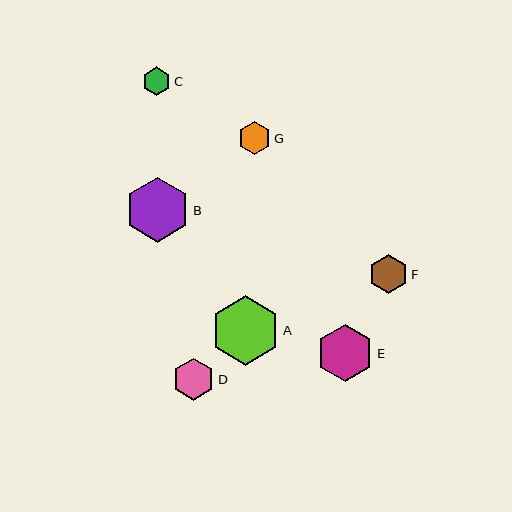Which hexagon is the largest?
Hexagon A is the largest with a size of approximately 69 pixels.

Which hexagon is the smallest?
Hexagon C is the smallest with a size of approximately 28 pixels.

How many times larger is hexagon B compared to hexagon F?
Hexagon B is approximately 1.7 times the size of hexagon F.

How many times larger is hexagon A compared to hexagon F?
Hexagon A is approximately 1.8 times the size of hexagon F.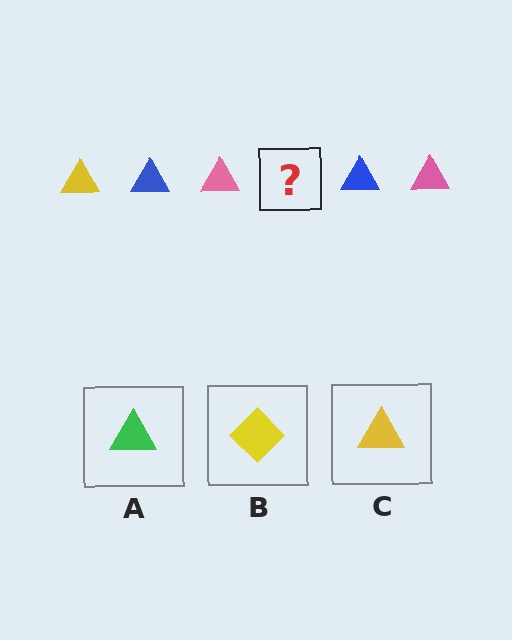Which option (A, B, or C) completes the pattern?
C.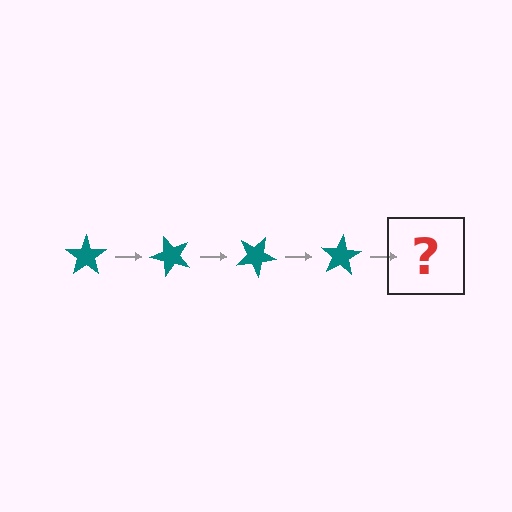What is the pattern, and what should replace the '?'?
The pattern is that the star rotates 50 degrees each step. The '?' should be a teal star rotated 200 degrees.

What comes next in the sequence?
The next element should be a teal star rotated 200 degrees.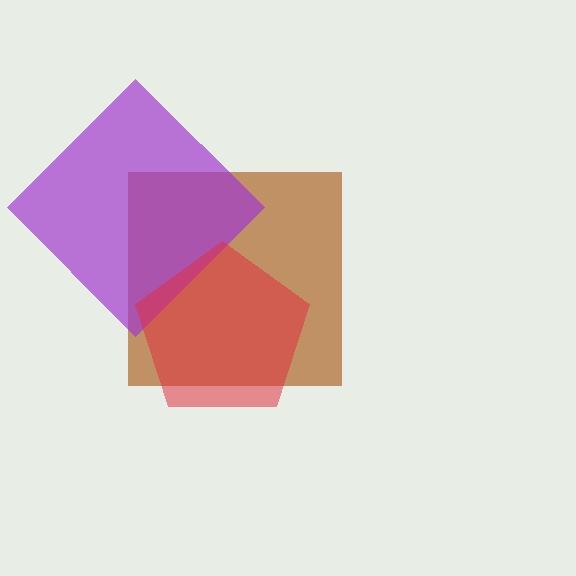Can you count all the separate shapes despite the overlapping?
Yes, there are 3 separate shapes.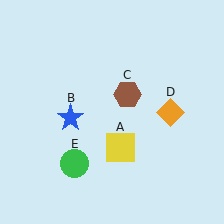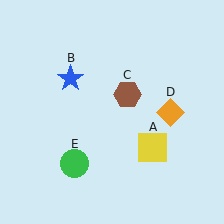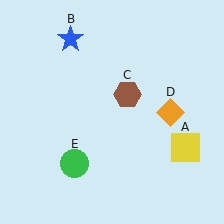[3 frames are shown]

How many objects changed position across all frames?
2 objects changed position: yellow square (object A), blue star (object B).